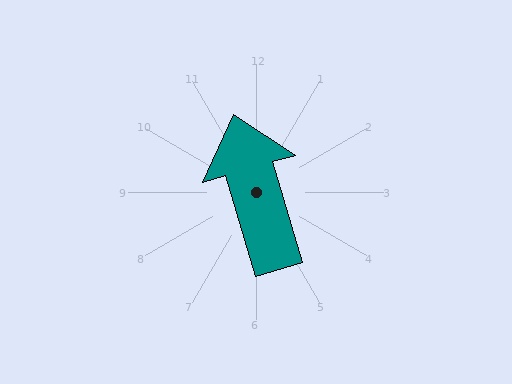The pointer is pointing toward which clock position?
Roughly 11 o'clock.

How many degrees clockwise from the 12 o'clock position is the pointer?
Approximately 344 degrees.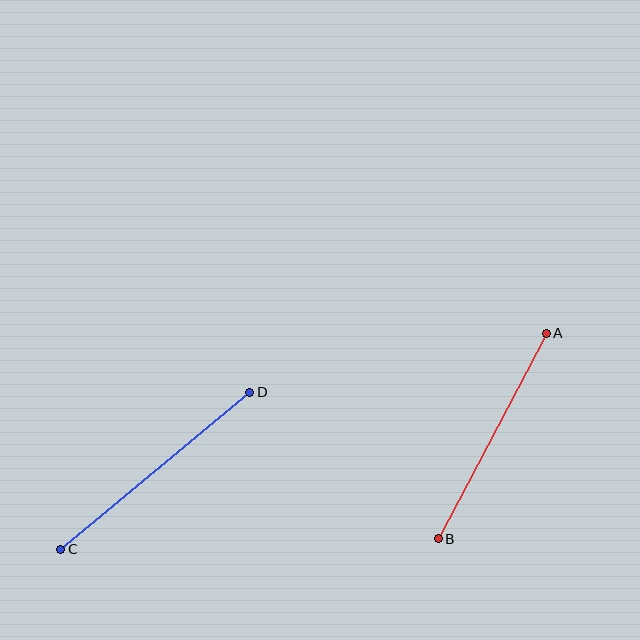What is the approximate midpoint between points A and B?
The midpoint is at approximately (492, 436) pixels.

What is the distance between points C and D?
The distance is approximately 246 pixels.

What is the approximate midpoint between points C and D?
The midpoint is at approximately (155, 471) pixels.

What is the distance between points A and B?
The distance is approximately 232 pixels.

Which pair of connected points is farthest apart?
Points C and D are farthest apart.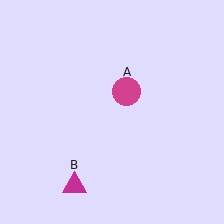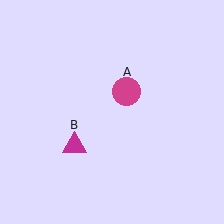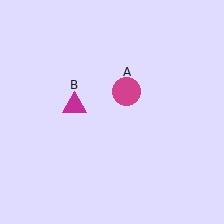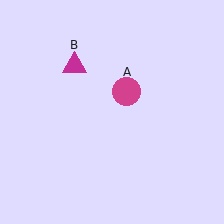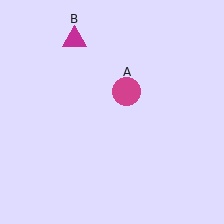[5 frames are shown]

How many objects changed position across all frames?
1 object changed position: magenta triangle (object B).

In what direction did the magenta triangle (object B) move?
The magenta triangle (object B) moved up.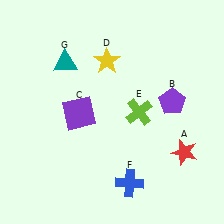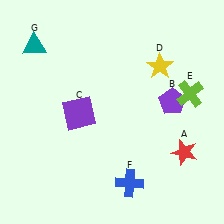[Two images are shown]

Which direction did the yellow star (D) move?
The yellow star (D) moved right.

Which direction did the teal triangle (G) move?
The teal triangle (G) moved left.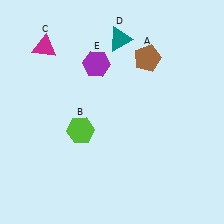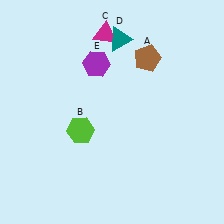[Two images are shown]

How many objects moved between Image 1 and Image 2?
1 object moved between the two images.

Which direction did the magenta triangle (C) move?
The magenta triangle (C) moved right.